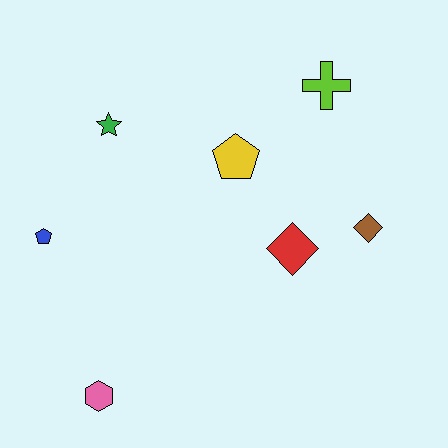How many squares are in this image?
There are no squares.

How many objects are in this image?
There are 7 objects.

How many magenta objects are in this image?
There are no magenta objects.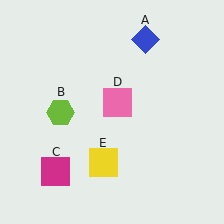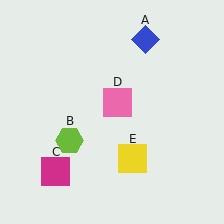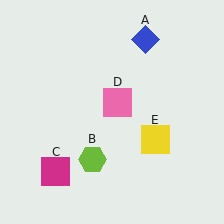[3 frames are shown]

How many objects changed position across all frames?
2 objects changed position: lime hexagon (object B), yellow square (object E).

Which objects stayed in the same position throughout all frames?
Blue diamond (object A) and magenta square (object C) and pink square (object D) remained stationary.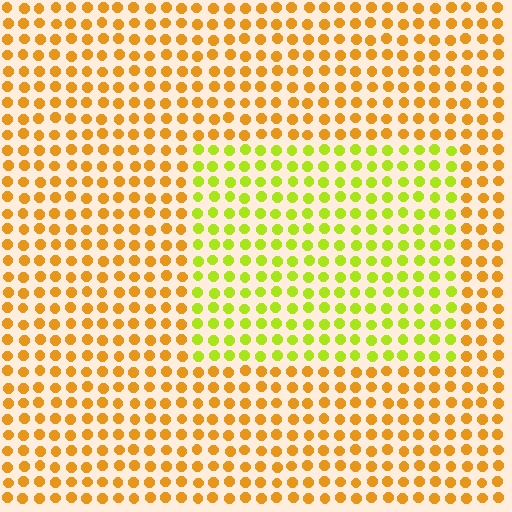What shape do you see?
I see a rectangle.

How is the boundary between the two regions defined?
The boundary is defined purely by a slight shift in hue (about 42 degrees). Spacing, size, and orientation are identical on both sides.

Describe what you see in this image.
The image is filled with small orange elements in a uniform arrangement. A rectangle-shaped region is visible where the elements are tinted to a slightly different hue, forming a subtle color boundary.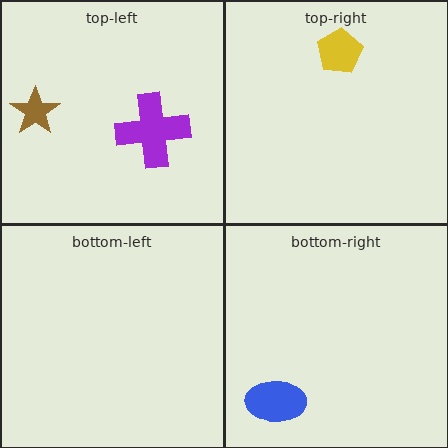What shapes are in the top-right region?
The yellow pentagon.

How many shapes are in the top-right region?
1.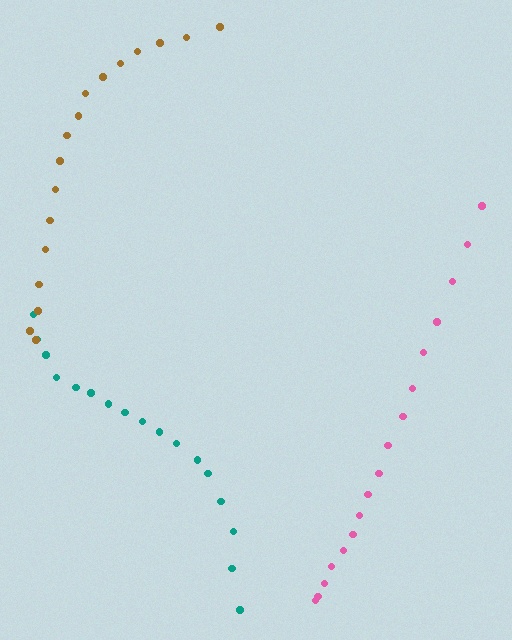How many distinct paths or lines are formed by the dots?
There are 3 distinct paths.